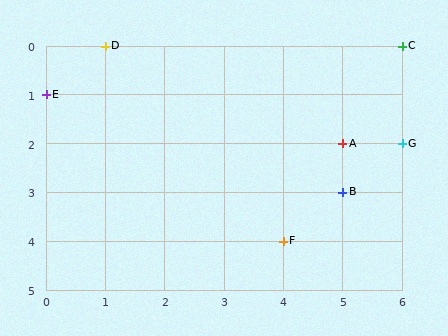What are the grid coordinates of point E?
Point E is at grid coordinates (0, 1).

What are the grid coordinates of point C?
Point C is at grid coordinates (6, 0).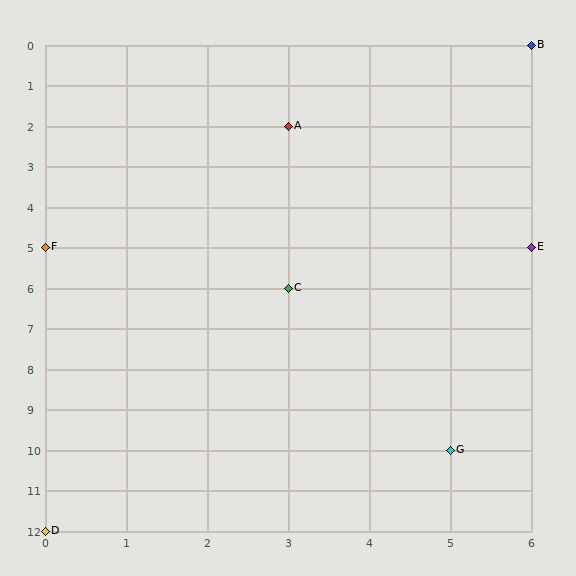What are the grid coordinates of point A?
Point A is at grid coordinates (3, 2).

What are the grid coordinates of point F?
Point F is at grid coordinates (0, 5).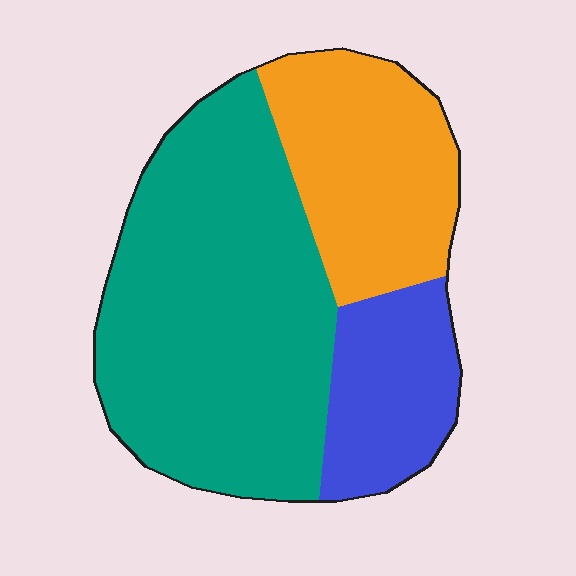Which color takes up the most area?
Teal, at roughly 55%.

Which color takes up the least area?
Blue, at roughly 20%.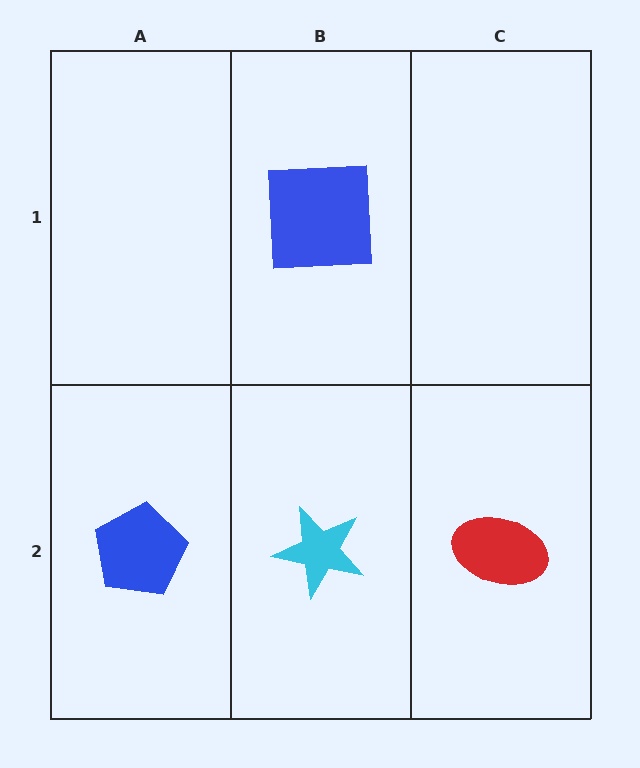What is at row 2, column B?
A cyan star.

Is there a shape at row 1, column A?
No, that cell is empty.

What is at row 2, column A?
A blue pentagon.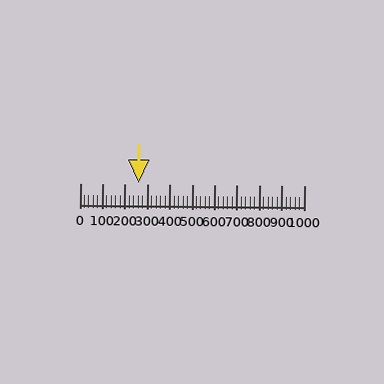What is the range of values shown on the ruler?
The ruler shows values from 0 to 1000.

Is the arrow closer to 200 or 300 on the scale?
The arrow is closer to 300.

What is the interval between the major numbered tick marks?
The major tick marks are spaced 100 units apart.